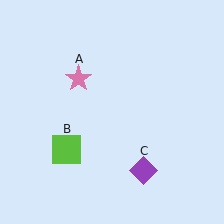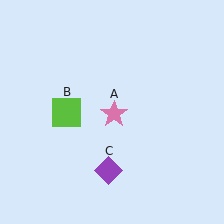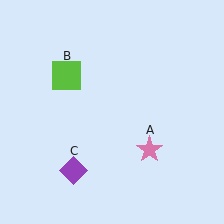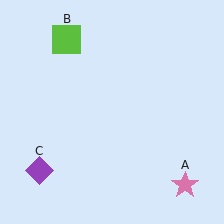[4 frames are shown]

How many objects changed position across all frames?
3 objects changed position: pink star (object A), lime square (object B), purple diamond (object C).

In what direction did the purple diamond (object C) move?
The purple diamond (object C) moved left.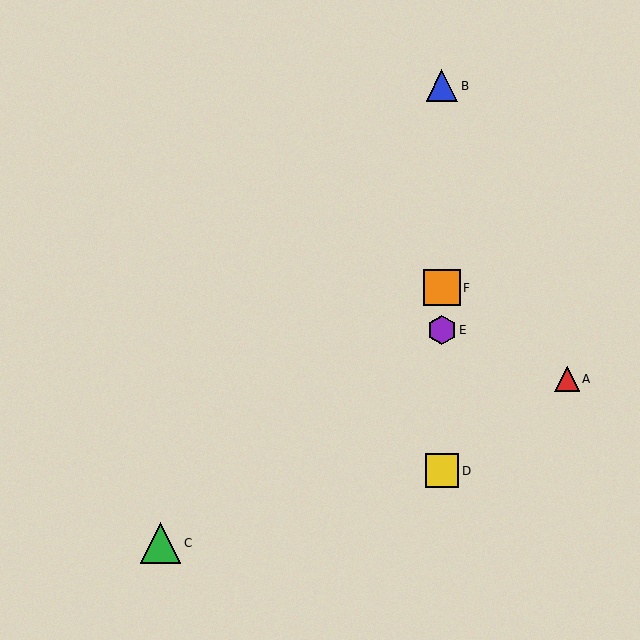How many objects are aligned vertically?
4 objects (B, D, E, F) are aligned vertically.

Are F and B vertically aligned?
Yes, both are at x≈442.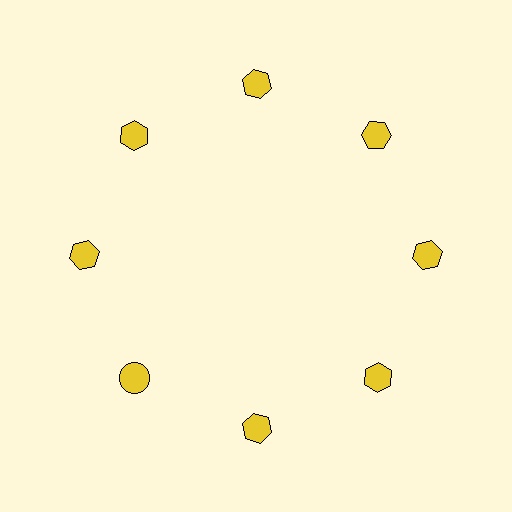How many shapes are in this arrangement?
There are 8 shapes arranged in a ring pattern.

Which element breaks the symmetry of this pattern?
The yellow circle at roughly the 8 o'clock position breaks the symmetry. All other shapes are yellow hexagons.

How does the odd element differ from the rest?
It has a different shape: circle instead of hexagon.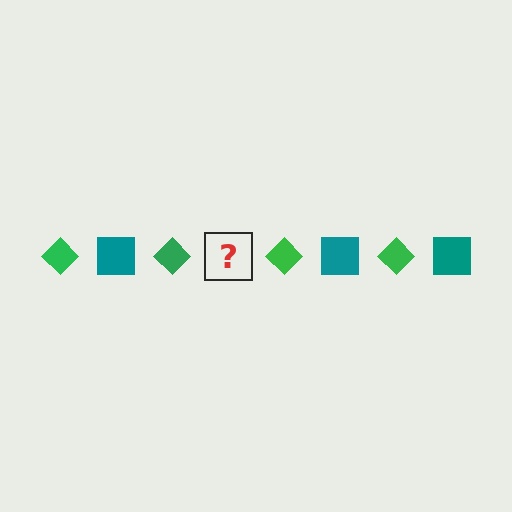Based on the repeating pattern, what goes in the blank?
The blank should be a teal square.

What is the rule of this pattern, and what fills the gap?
The rule is that the pattern alternates between green diamond and teal square. The gap should be filled with a teal square.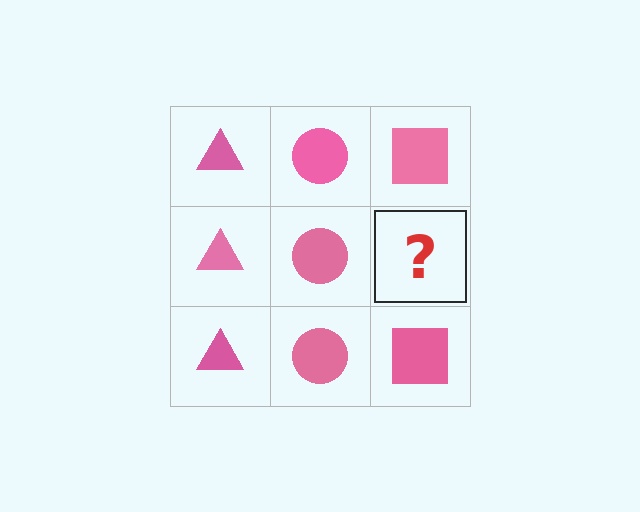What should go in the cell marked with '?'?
The missing cell should contain a pink square.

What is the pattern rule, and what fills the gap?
The rule is that each column has a consistent shape. The gap should be filled with a pink square.